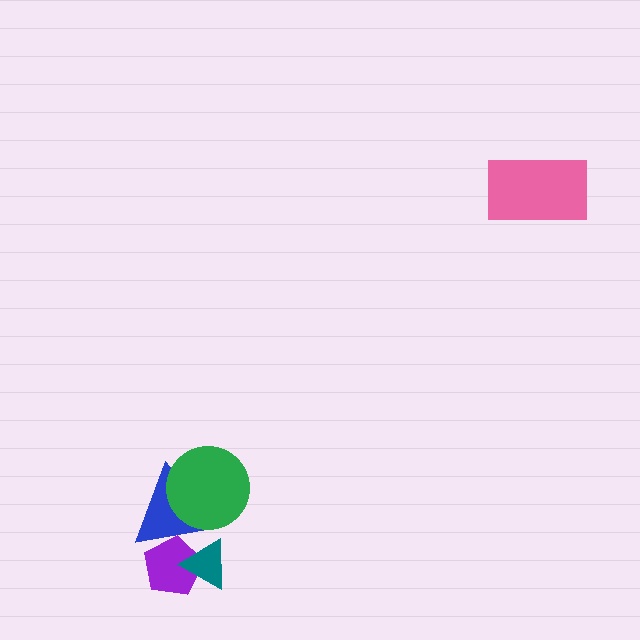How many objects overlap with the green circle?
1 object overlaps with the green circle.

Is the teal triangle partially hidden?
Yes, it is partially covered by another shape.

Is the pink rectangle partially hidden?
No, no other shape covers it.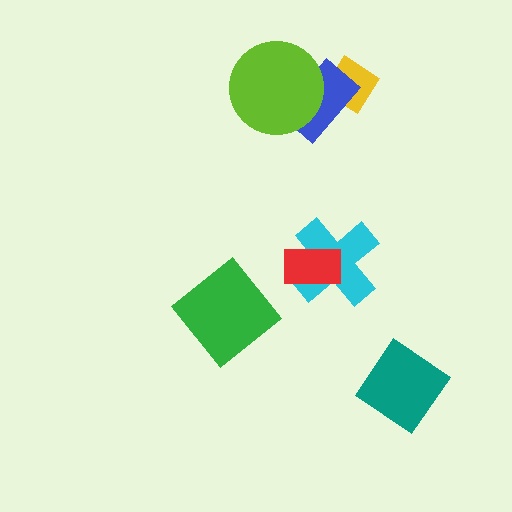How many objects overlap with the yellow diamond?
1 object overlaps with the yellow diamond.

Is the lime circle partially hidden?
No, no other shape covers it.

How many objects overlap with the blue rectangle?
2 objects overlap with the blue rectangle.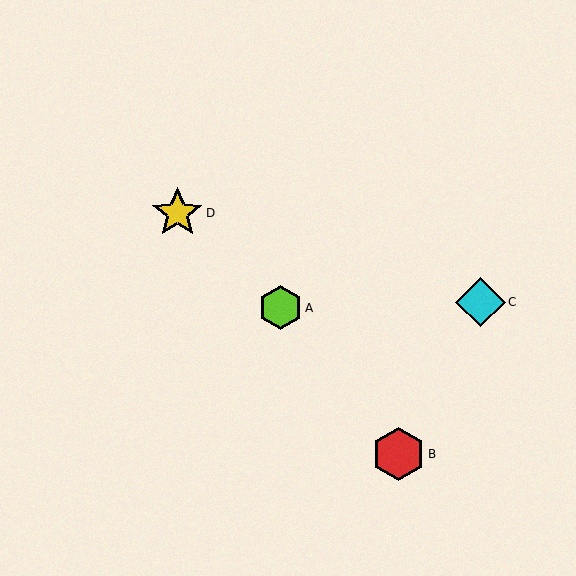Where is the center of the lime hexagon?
The center of the lime hexagon is at (281, 308).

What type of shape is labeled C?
Shape C is a cyan diamond.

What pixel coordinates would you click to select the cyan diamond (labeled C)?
Click at (481, 302) to select the cyan diamond C.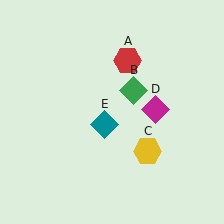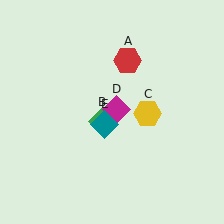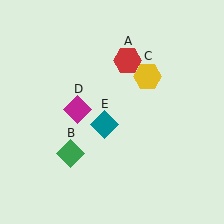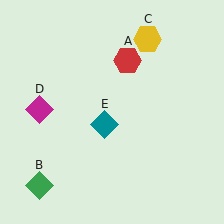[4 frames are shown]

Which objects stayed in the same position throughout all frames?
Red hexagon (object A) and teal diamond (object E) remained stationary.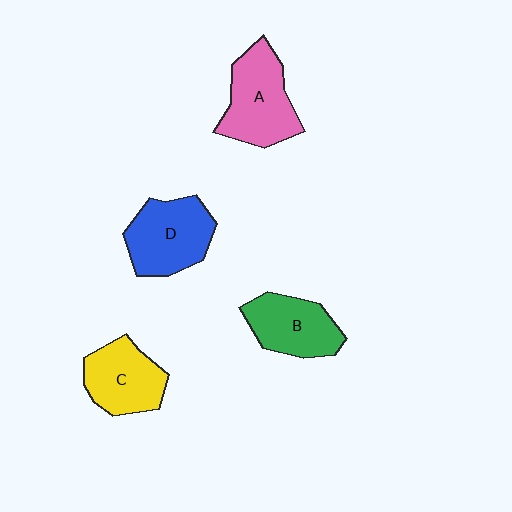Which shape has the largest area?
Shape A (pink).